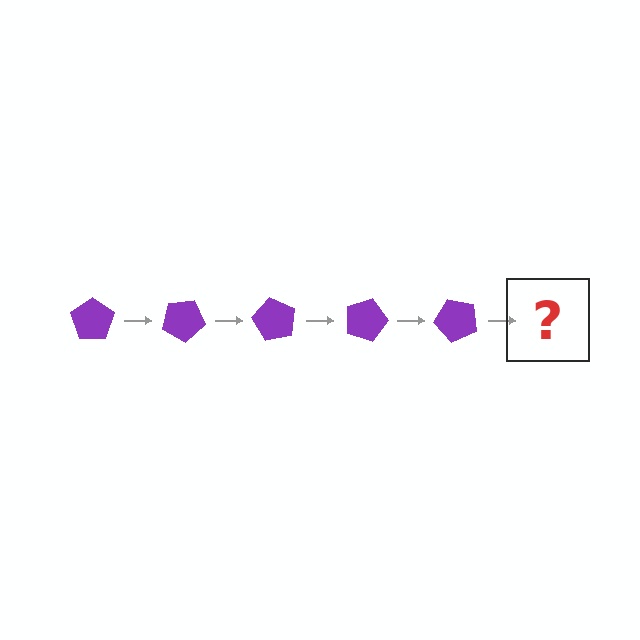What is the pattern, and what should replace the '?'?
The pattern is that the pentagon rotates 30 degrees each step. The '?' should be a purple pentagon rotated 150 degrees.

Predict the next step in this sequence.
The next step is a purple pentagon rotated 150 degrees.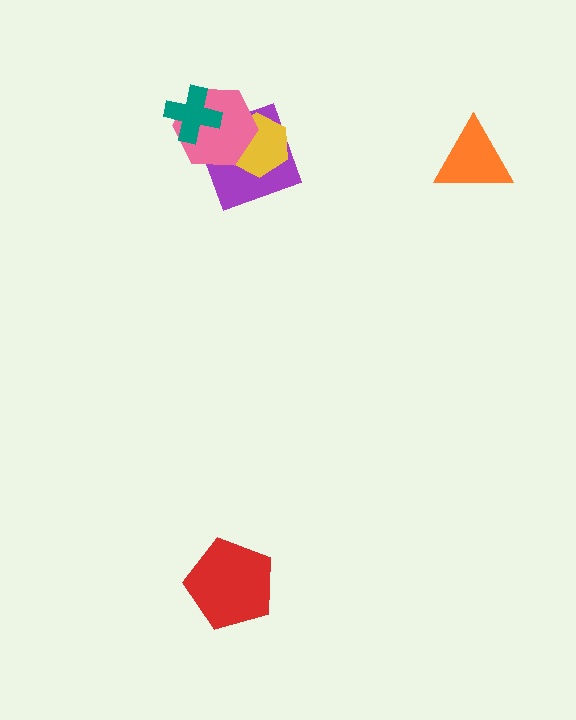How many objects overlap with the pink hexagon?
3 objects overlap with the pink hexagon.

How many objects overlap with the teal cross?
1 object overlaps with the teal cross.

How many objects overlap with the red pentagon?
0 objects overlap with the red pentagon.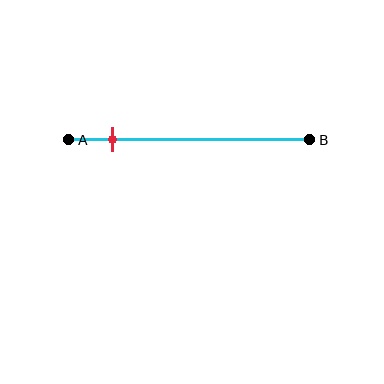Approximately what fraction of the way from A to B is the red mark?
The red mark is approximately 20% of the way from A to B.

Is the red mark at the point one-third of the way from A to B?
No, the mark is at about 20% from A, not at the 33% one-third point.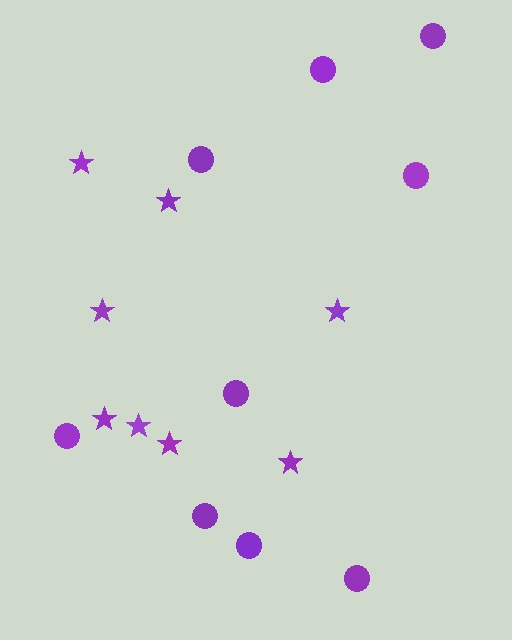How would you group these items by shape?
There are 2 groups: one group of stars (8) and one group of circles (9).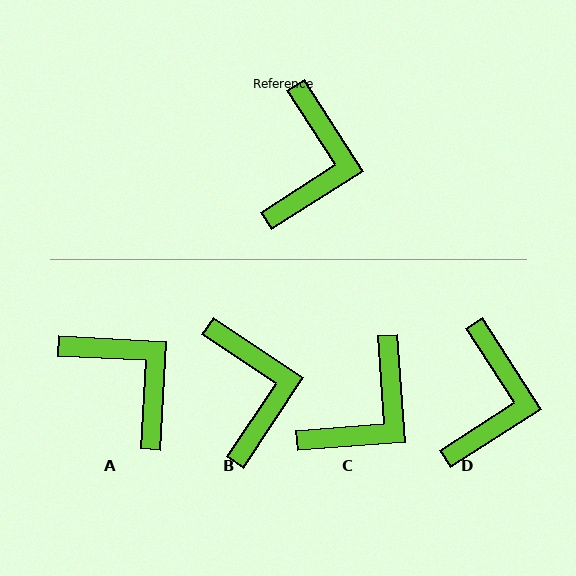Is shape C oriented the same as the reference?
No, it is off by about 28 degrees.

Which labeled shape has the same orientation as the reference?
D.